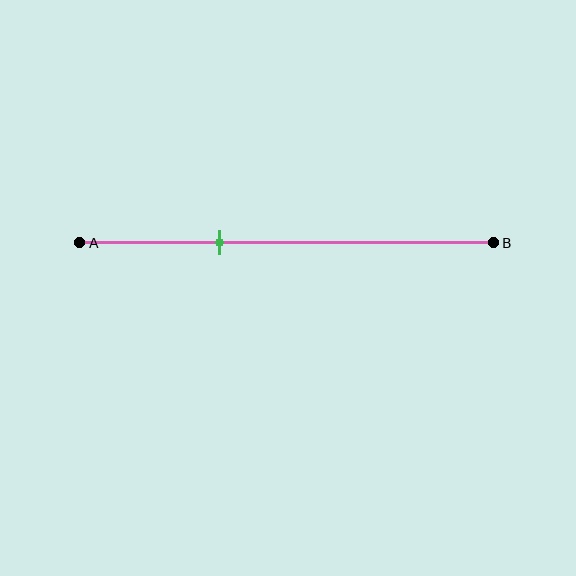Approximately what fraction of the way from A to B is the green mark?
The green mark is approximately 35% of the way from A to B.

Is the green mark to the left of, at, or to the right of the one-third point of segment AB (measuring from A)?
The green mark is approximately at the one-third point of segment AB.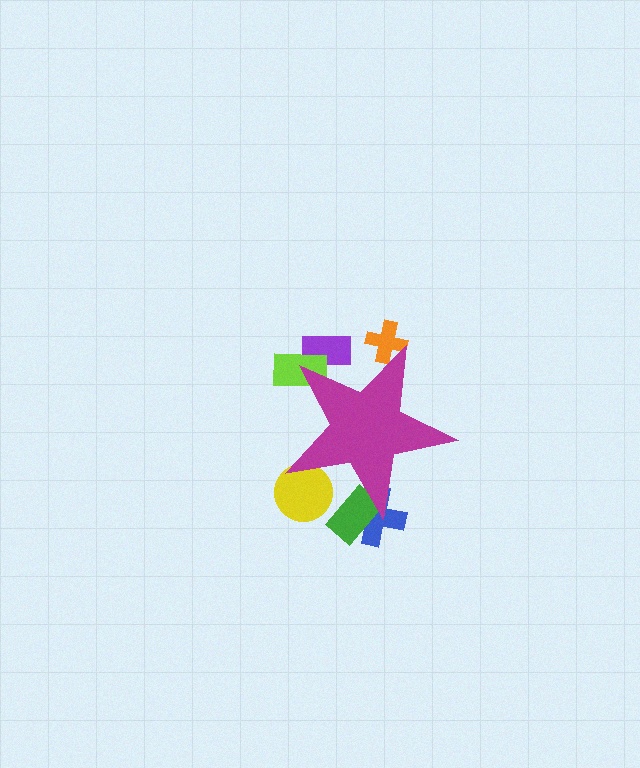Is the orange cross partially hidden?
Yes, the orange cross is partially hidden behind the magenta star.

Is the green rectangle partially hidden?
Yes, the green rectangle is partially hidden behind the magenta star.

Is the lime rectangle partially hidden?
Yes, the lime rectangle is partially hidden behind the magenta star.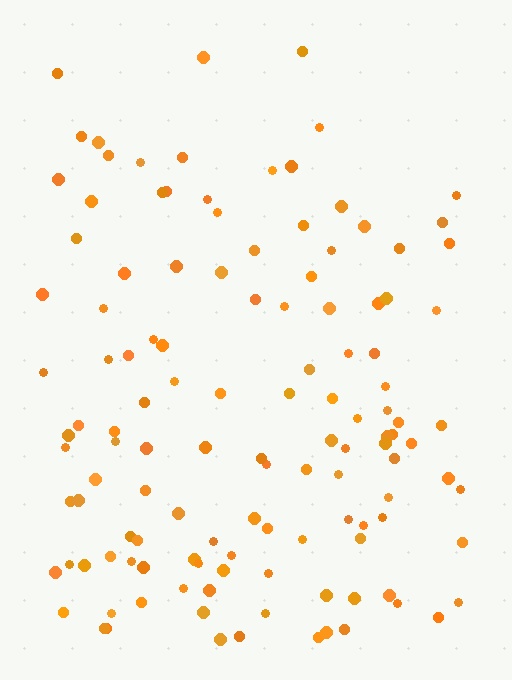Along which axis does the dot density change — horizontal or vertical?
Vertical.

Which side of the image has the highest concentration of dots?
The bottom.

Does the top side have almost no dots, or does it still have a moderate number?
Still a moderate number, just noticeably fewer than the bottom.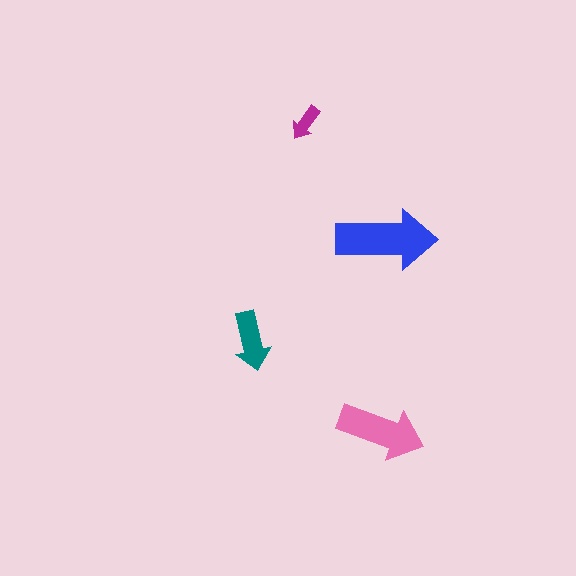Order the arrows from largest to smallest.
the blue one, the pink one, the teal one, the magenta one.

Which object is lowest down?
The pink arrow is bottommost.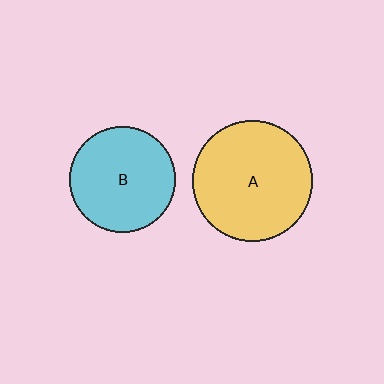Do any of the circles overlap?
No, none of the circles overlap.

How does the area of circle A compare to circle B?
Approximately 1.3 times.